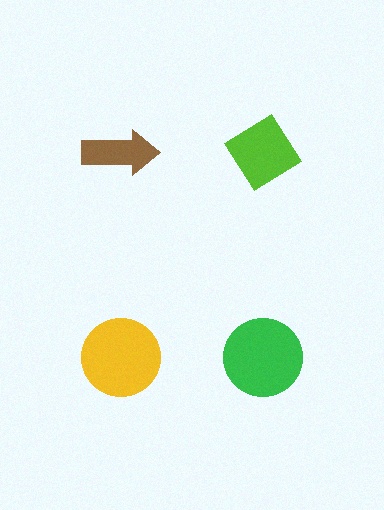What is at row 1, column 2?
A lime diamond.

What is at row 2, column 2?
A green circle.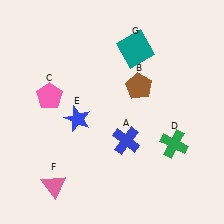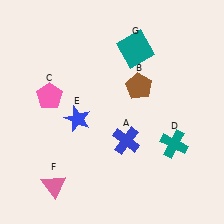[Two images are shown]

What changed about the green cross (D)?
In Image 1, D is green. In Image 2, it changed to teal.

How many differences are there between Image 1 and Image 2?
There is 1 difference between the two images.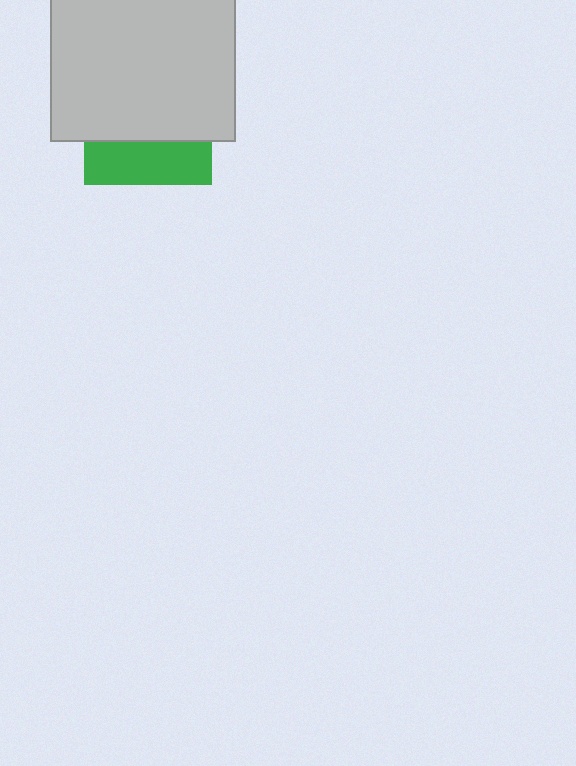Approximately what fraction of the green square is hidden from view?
Roughly 66% of the green square is hidden behind the light gray square.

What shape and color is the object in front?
The object in front is a light gray square.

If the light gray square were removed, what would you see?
You would see the complete green square.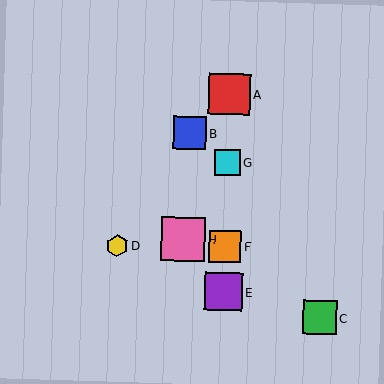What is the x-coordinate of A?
Object A is at x≈229.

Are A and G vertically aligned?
Yes, both are at x≈229.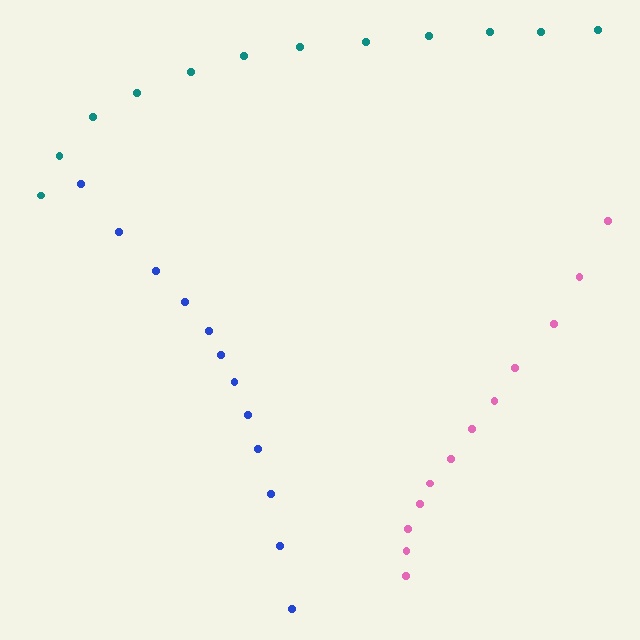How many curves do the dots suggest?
There are 3 distinct paths.